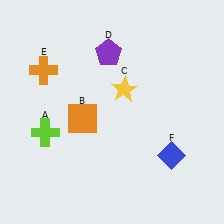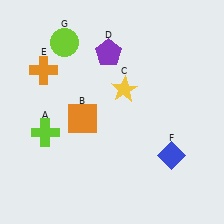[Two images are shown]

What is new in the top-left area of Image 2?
A lime circle (G) was added in the top-left area of Image 2.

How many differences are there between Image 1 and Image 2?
There is 1 difference between the two images.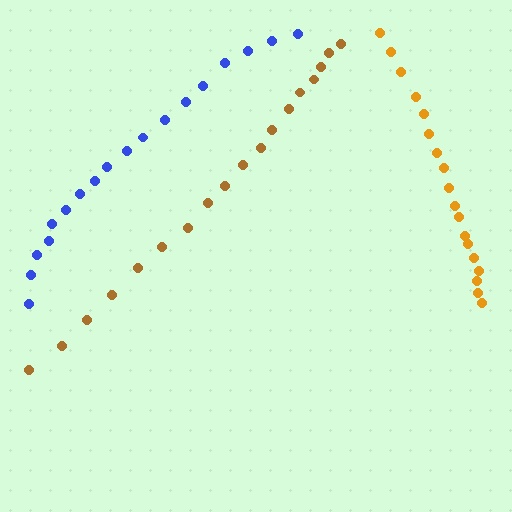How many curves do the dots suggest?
There are 3 distinct paths.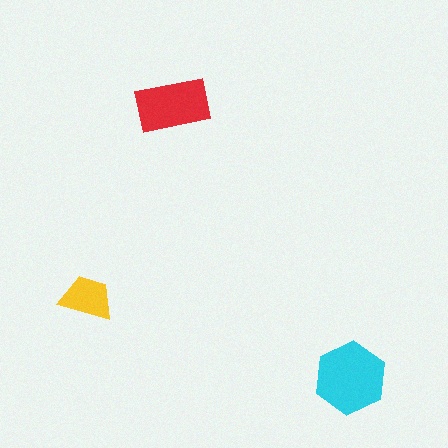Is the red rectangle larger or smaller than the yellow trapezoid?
Larger.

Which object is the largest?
The cyan hexagon.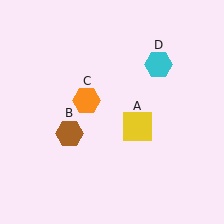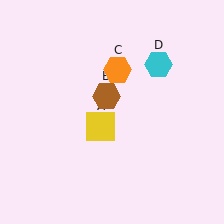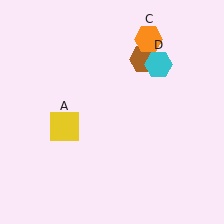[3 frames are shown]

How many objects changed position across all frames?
3 objects changed position: yellow square (object A), brown hexagon (object B), orange hexagon (object C).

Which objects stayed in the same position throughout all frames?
Cyan hexagon (object D) remained stationary.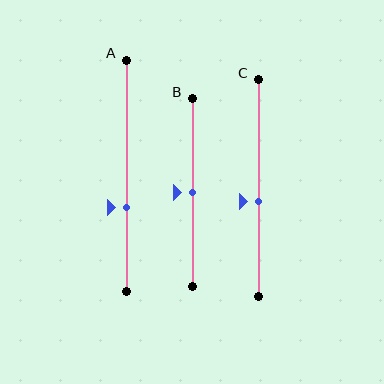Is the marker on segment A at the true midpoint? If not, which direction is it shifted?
No, the marker on segment A is shifted downward by about 14% of the segment length.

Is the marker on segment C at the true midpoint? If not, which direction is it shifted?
No, the marker on segment C is shifted downward by about 6% of the segment length.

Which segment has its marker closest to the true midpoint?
Segment B has its marker closest to the true midpoint.